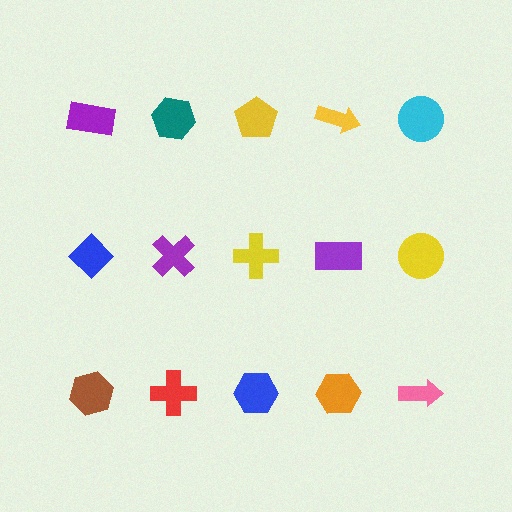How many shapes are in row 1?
5 shapes.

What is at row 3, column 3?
A blue hexagon.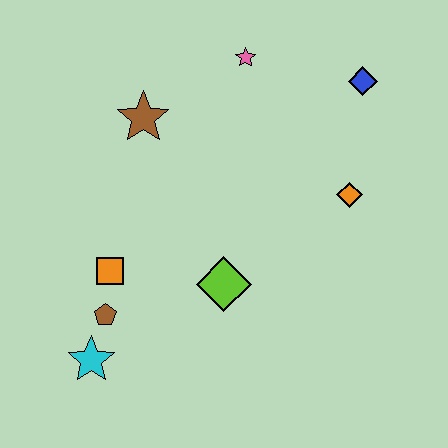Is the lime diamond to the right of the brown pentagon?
Yes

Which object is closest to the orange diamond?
The blue diamond is closest to the orange diamond.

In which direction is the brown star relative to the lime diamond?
The brown star is above the lime diamond.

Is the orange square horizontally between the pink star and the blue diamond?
No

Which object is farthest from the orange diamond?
The cyan star is farthest from the orange diamond.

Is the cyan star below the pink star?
Yes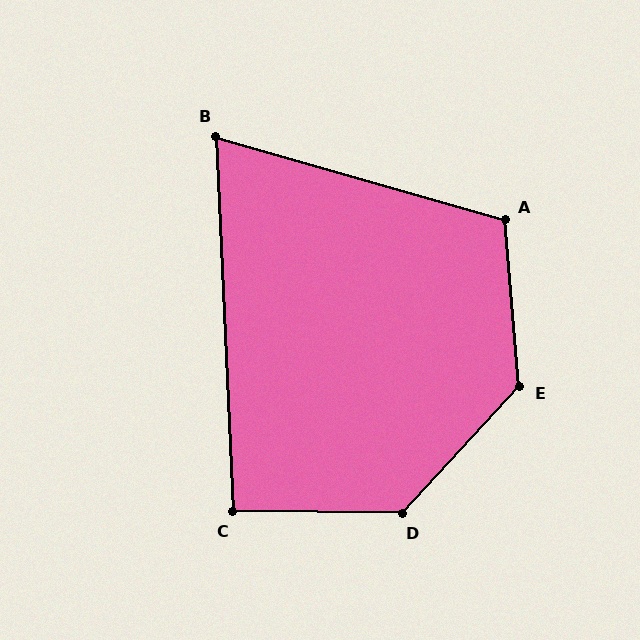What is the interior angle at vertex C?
Approximately 93 degrees (approximately right).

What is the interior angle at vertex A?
Approximately 111 degrees (obtuse).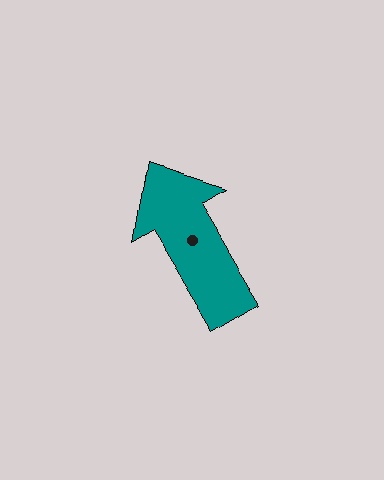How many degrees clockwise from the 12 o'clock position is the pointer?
Approximately 329 degrees.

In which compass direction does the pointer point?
Northwest.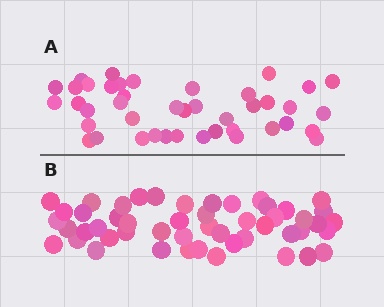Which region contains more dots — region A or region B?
Region B (the bottom region) has more dots.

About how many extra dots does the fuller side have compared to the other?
Region B has roughly 8 or so more dots than region A.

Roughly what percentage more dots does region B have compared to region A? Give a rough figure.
About 20% more.